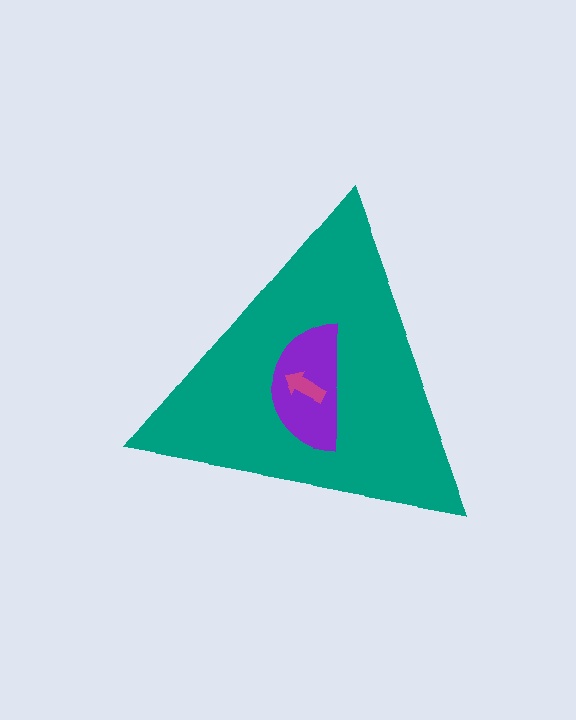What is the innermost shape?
The magenta arrow.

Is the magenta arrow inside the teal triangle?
Yes.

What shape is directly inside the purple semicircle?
The magenta arrow.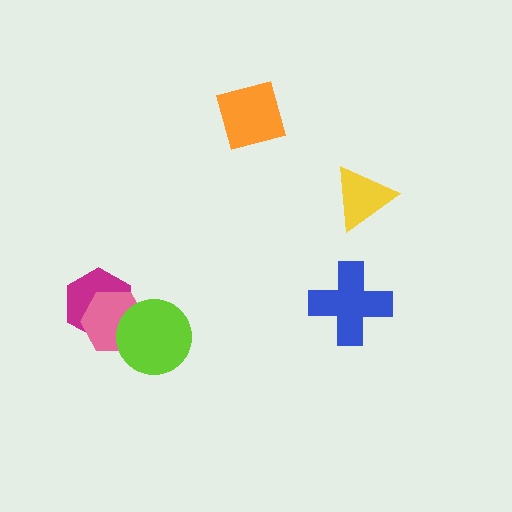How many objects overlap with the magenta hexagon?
2 objects overlap with the magenta hexagon.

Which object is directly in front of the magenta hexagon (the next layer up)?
The pink hexagon is directly in front of the magenta hexagon.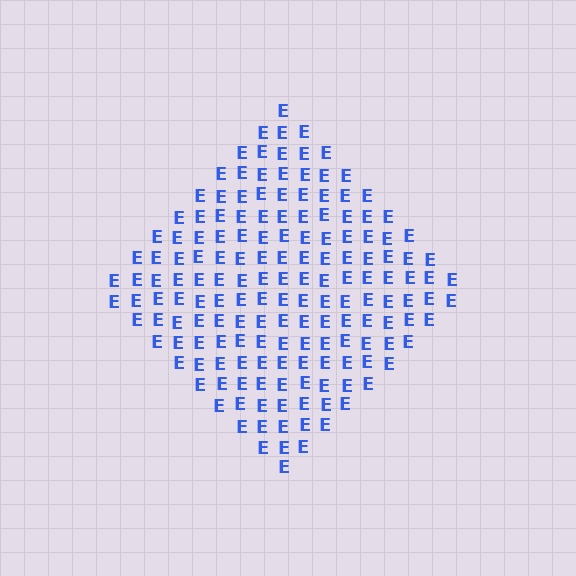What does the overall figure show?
The overall figure shows a diamond.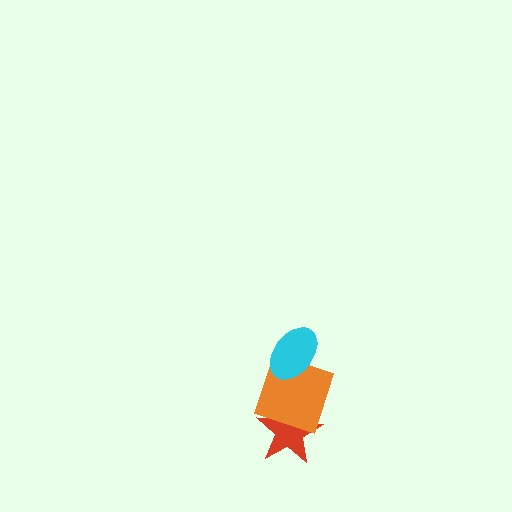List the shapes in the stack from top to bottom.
From top to bottom: the cyan ellipse, the orange square, the red star.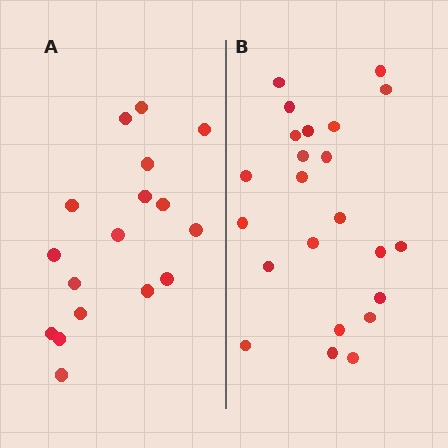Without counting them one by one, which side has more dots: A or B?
Region B (the right region) has more dots.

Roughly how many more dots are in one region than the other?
Region B has about 6 more dots than region A.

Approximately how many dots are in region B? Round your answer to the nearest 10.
About 20 dots. (The exact count is 23, which rounds to 20.)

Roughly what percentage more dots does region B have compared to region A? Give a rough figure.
About 35% more.